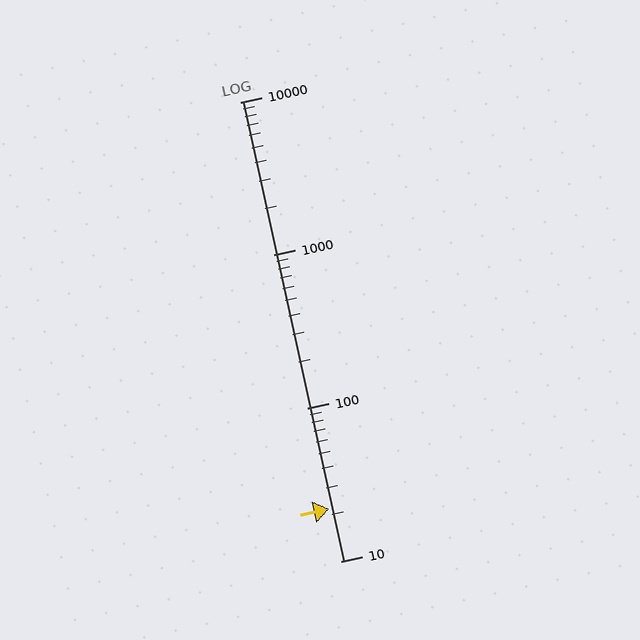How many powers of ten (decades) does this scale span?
The scale spans 3 decades, from 10 to 10000.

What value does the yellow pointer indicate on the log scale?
The pointer indicates approximately 22.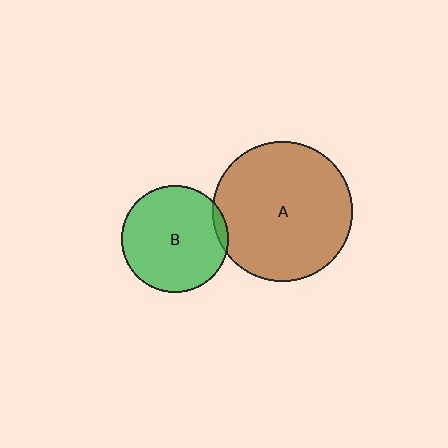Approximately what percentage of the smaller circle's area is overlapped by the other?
Approximately 5%.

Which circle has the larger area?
Circle A (brown).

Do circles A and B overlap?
Yes.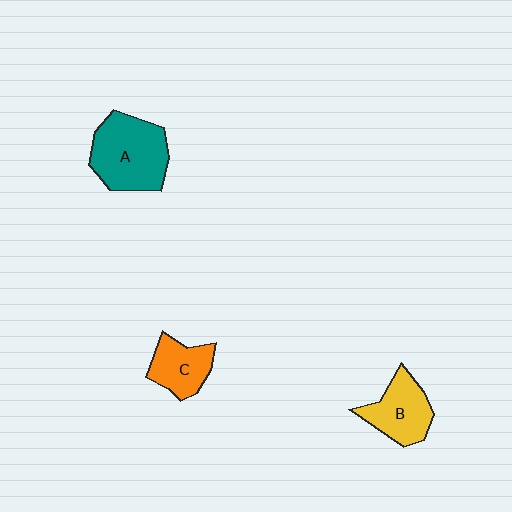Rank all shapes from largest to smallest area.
From largest to smallest: A (teal), B (yellow), C (orange).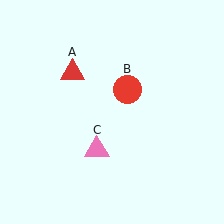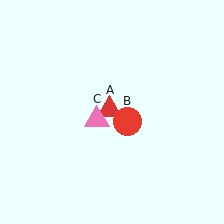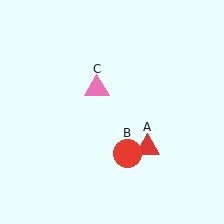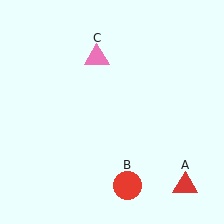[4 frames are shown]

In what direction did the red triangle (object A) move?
The red triangle (object A) moved down and to the right.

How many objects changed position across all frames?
3 objects changed position: red triangle (object A), red circle (object B), pink triangle (object C).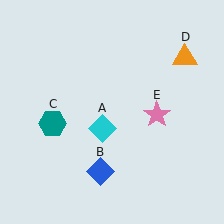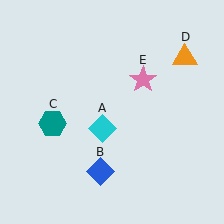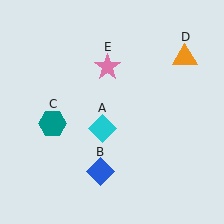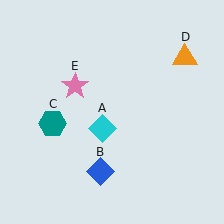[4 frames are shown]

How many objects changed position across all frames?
1 object changed position: pink star (object E).